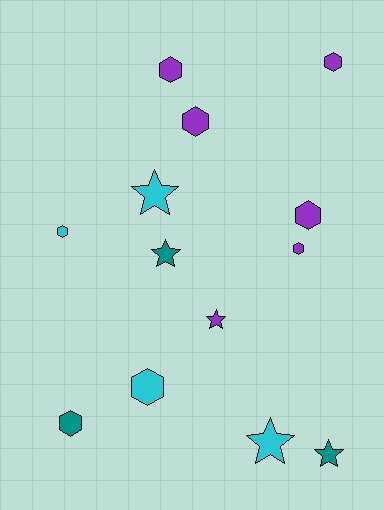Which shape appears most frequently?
Hexagon, with 8 objects.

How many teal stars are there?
There are 2 teal stars.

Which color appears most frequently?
Purple, with 6 objects.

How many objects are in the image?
There are 13 objects.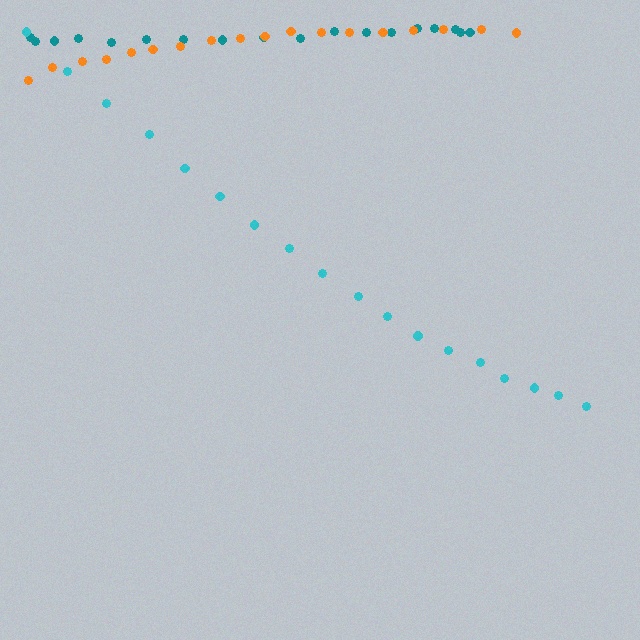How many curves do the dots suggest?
There are 3 distinct paths.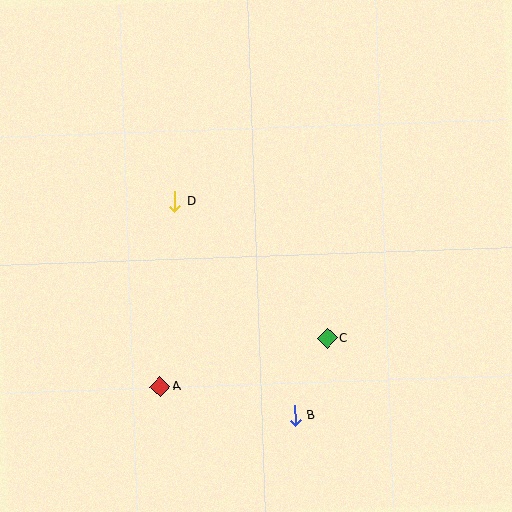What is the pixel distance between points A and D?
The distance between A and D is 186 pixels.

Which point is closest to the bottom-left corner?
Point A is closest to the bottom-left corner.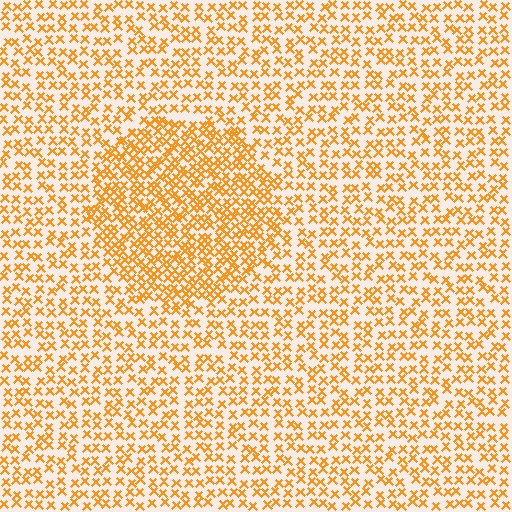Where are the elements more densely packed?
The elements are more densely packed inside the circle boundary.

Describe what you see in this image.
The image contains small orange elements arranged at two different densities. A circle-shaped region is visible where the elements are more densely packed than the surrounding area.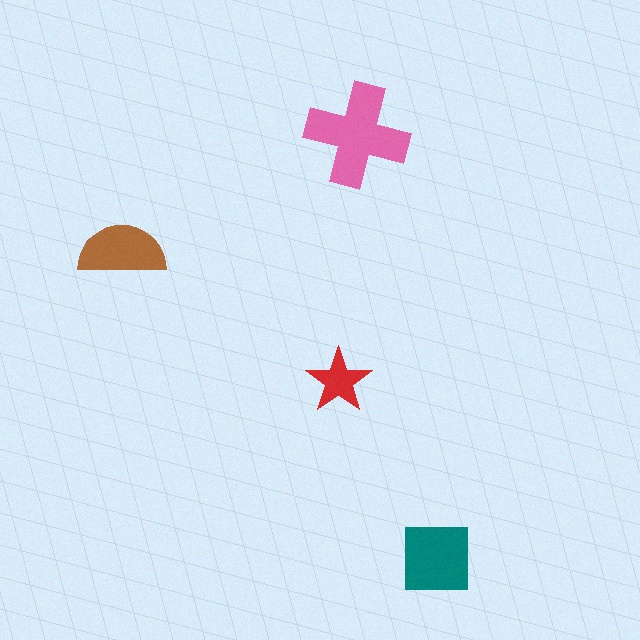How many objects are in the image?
There are 4 objects in the image.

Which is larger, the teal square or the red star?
The teal square.